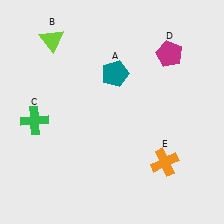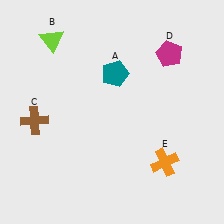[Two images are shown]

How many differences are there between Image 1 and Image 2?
There is 1 difference between the two images.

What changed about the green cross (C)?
In Image 1, C is green. In Image 2, it changed to brown.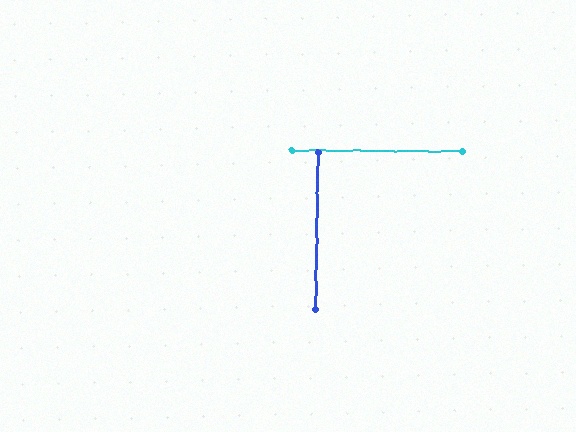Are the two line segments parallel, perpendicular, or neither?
Perpendicular — they meet at approximately 89°.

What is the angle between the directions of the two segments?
Approximately 89 degrees.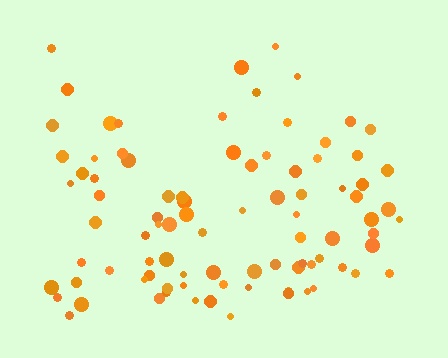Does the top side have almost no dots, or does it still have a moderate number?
Still a moderate number, just noticeably fewer than the bottom.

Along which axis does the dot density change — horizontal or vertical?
Vertical.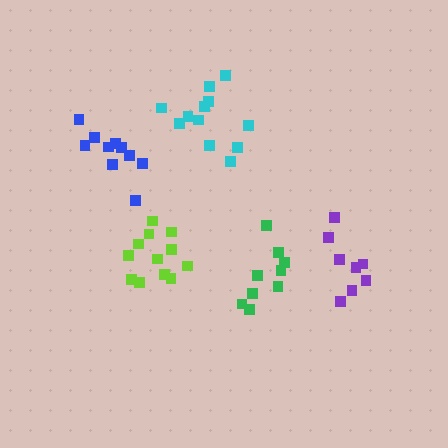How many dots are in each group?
Group 1: 12 dots, Group 2: 12 dots, Group 3: 8 dots, Group 4: 9 dots, Group 5: 10 dots (51 total).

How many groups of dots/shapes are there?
There are 5 groups.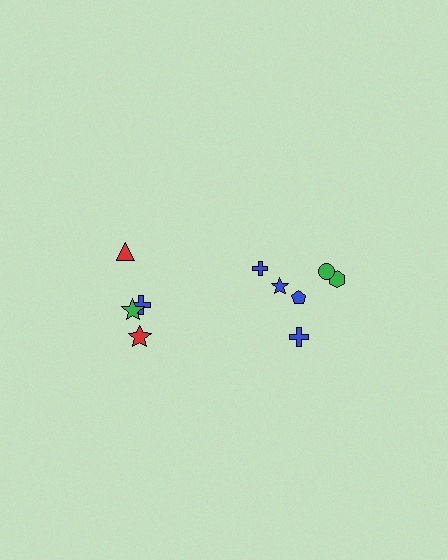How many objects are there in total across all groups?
There are 10 objects.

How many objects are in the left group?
There are 4 objects.